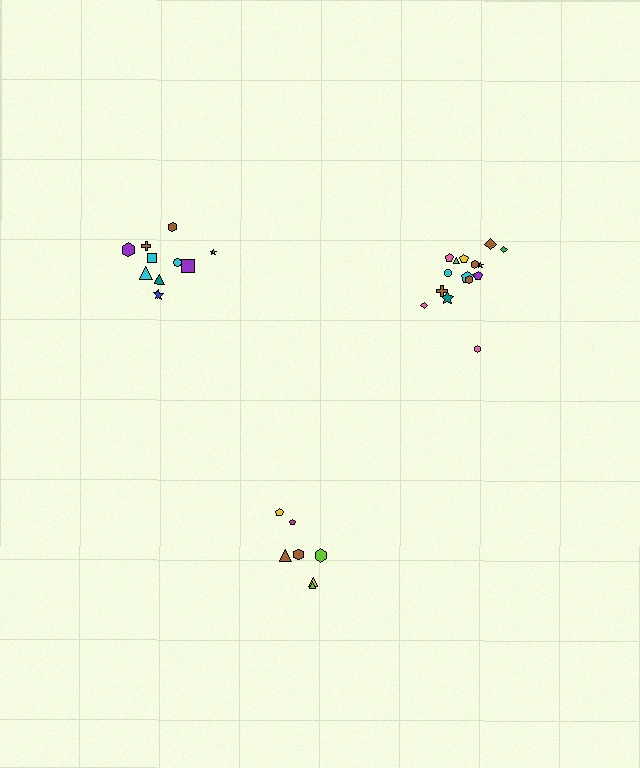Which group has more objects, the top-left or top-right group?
The top-right group.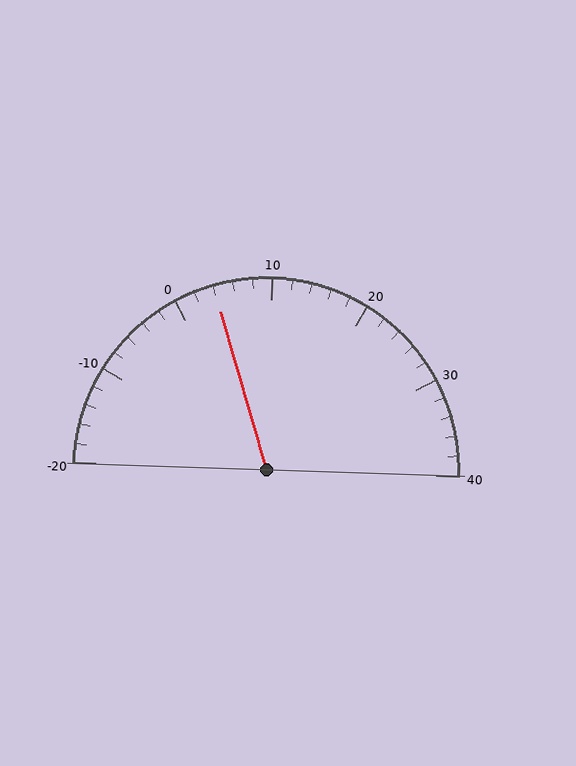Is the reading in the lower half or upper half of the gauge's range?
The reading is in the lower half of the range (-20 to 40).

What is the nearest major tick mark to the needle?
The nearest major tick mark is 0.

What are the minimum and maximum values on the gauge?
The gauge ranges from -20 to 40.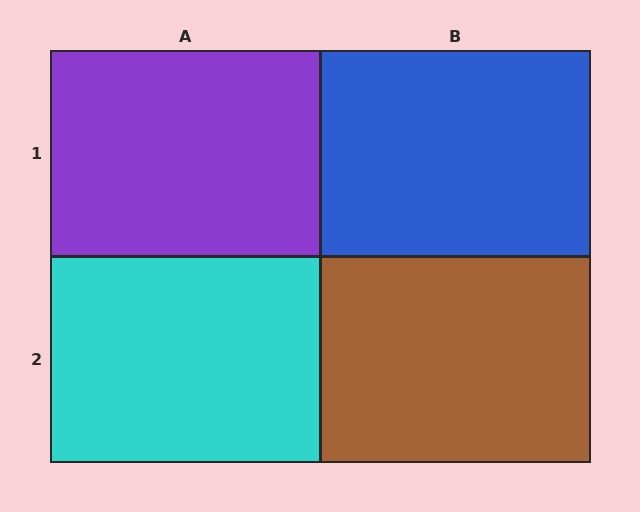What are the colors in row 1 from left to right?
Purple, blue.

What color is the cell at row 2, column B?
Brown.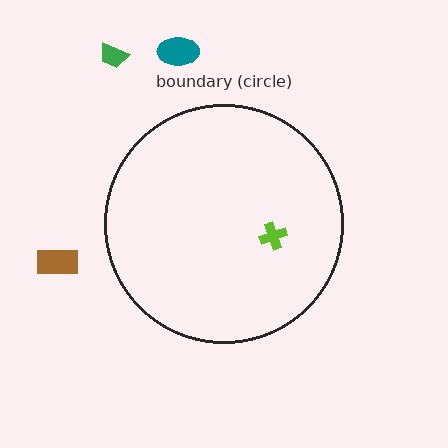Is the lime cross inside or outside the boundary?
Inside.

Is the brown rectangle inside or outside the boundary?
Outside.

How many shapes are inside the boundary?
1 inside, 3 outside.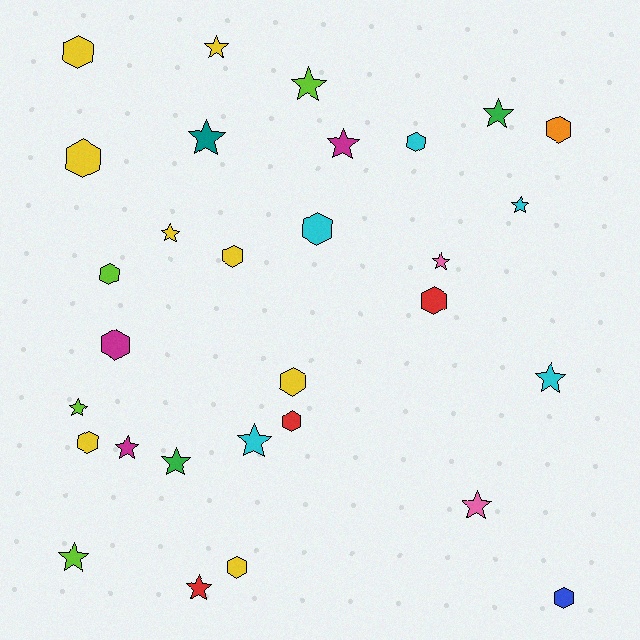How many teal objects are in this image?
There is 1 teal object.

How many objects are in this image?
There are 30 objects.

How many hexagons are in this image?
There are 14 hexagons.